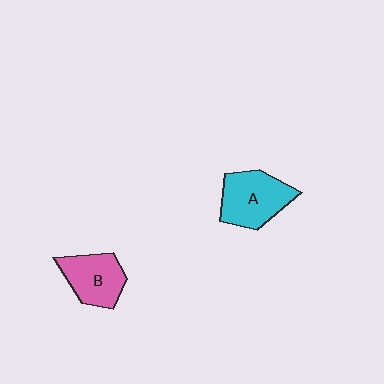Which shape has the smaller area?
Shape B (pink).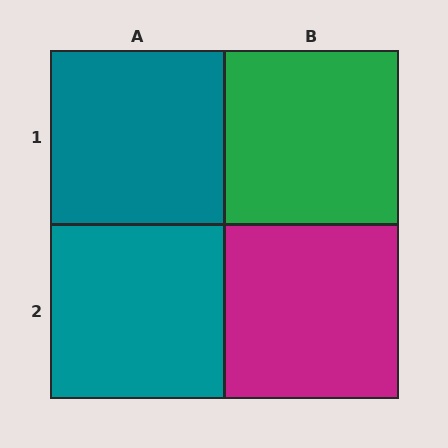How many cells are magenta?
1 cell is magenta.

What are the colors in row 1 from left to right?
Teal, green.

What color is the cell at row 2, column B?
Magenta.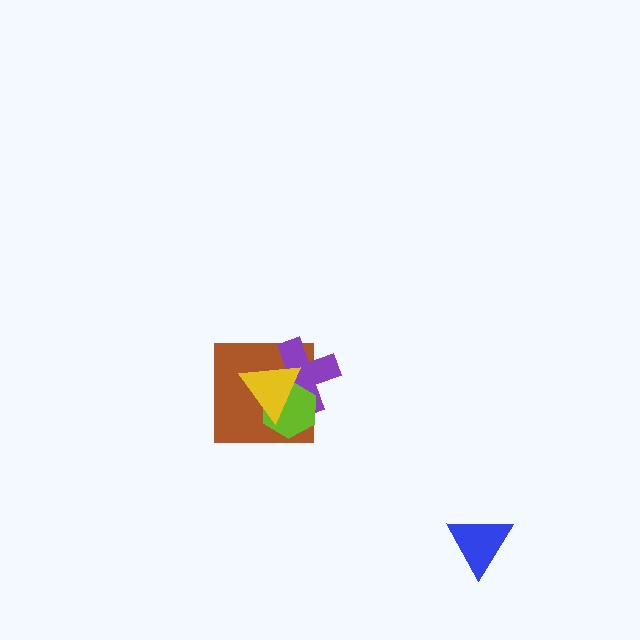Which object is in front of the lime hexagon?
The yellow triangle is in front of the lime hexagon.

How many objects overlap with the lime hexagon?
3 objects overlap with the lime hexagon.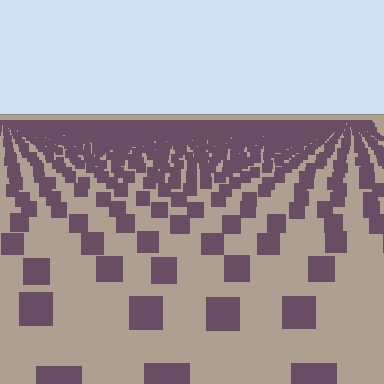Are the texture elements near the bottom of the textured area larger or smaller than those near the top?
Larger. Near the bottom, elements are closer to the viewer and appear at a bigger on-screen size.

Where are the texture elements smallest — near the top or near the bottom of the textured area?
Near the top.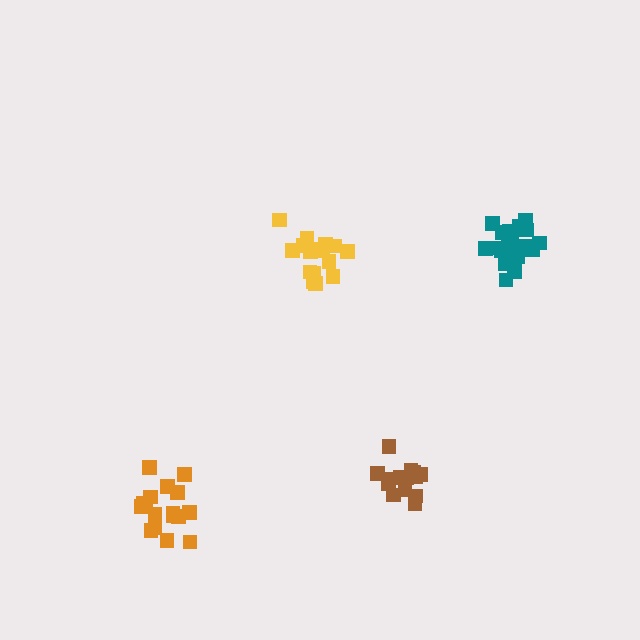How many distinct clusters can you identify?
There are 4 distinct clusters.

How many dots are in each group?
Group 1: 17 dots, Group 2: 17 dots, Group 3: 14 dots, Group 4: 20 dots (68 total).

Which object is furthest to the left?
The orange cluster is leftmost.